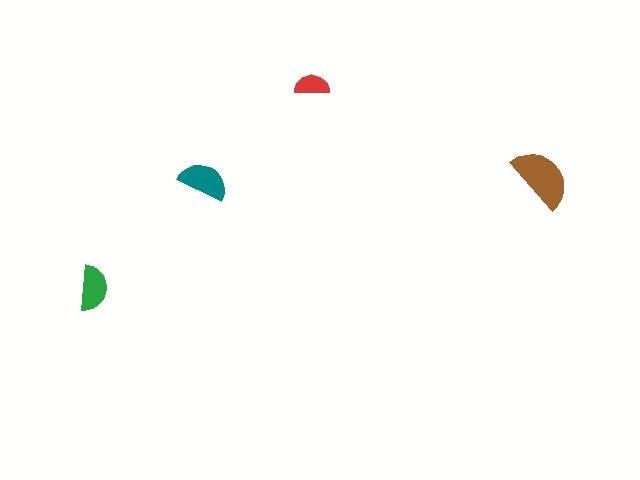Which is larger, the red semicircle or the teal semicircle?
The teal one.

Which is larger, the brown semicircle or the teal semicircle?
The brown one.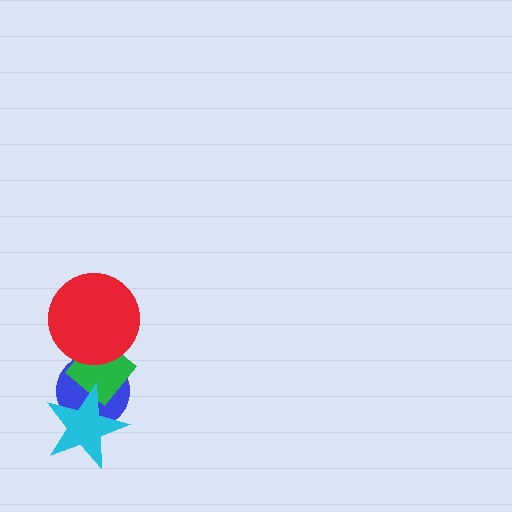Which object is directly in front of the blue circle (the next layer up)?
The green diamond is directly in front of the blue circle.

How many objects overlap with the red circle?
2 objects overlap with the red circle.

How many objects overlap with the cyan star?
2 objects overlap with the cyan star.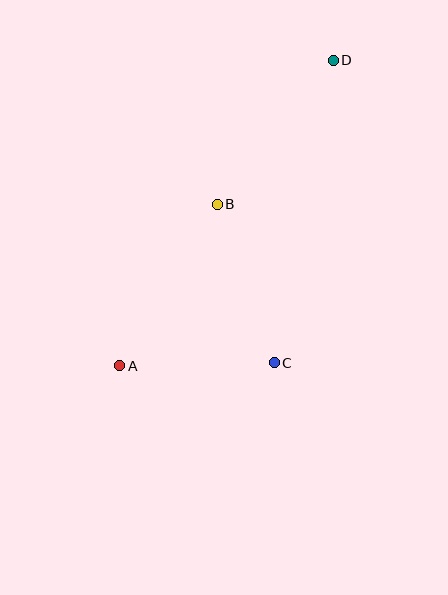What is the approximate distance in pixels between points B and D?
The distance between B and D is approximately 185 pixels.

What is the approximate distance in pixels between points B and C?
The distance between B and C is approximately 168 pixels.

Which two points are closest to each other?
Points A and C are closest to each other.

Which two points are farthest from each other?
Points A and D are farthest from each other.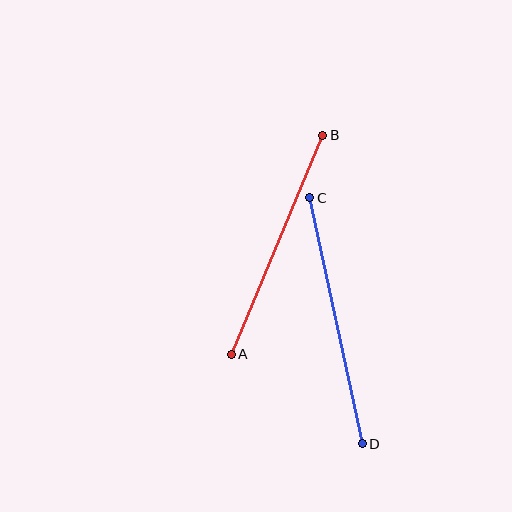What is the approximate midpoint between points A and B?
The midpoint is at approximately (277, 245) pixels.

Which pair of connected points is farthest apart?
Points C and D are farthest apart.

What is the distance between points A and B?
The distance is approximately 237 pixels.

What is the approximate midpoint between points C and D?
The midpoint is at approximately (336, 321) pixels.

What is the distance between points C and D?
The distance is approximately 251 pixels.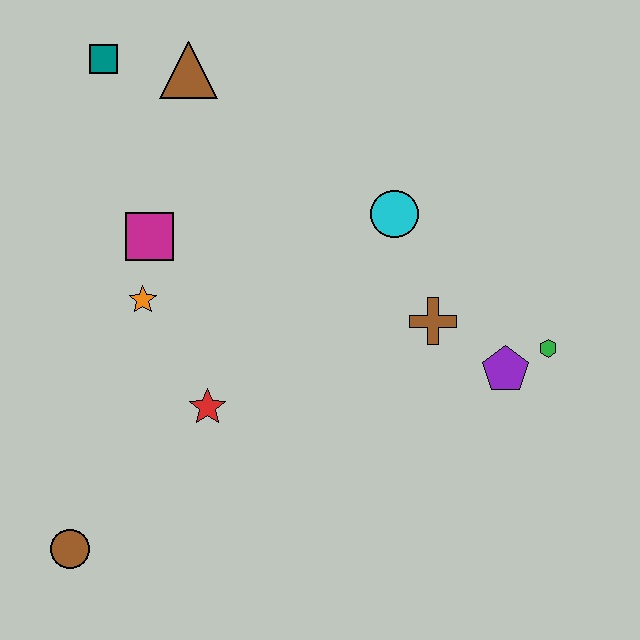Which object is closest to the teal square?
The brown triangle is closest to the teal square.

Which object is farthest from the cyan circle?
The brown circle is farthest from the cyan circle.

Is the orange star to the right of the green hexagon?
No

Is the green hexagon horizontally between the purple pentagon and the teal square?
No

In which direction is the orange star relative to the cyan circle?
The orange star is to the left of the cyan circle.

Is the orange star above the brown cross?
Yes